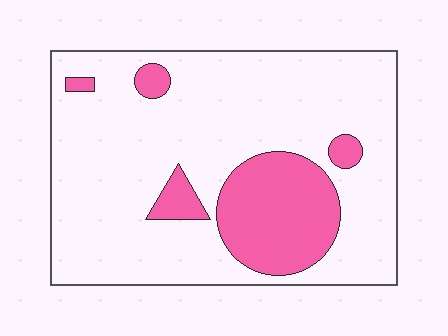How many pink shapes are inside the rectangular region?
5.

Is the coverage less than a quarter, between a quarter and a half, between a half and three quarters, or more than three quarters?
Less than a quarter.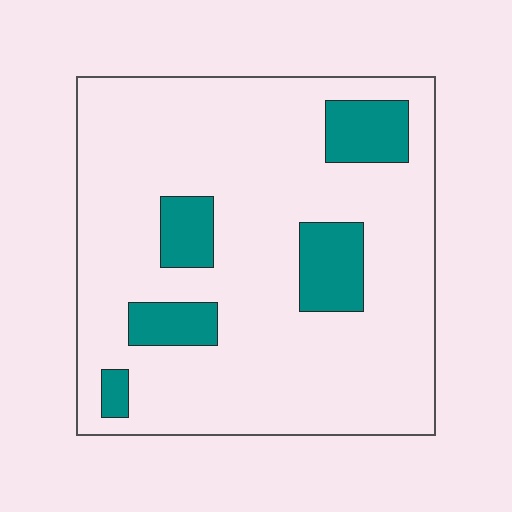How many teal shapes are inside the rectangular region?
5.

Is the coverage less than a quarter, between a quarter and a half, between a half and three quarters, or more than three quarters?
Less than a quarter.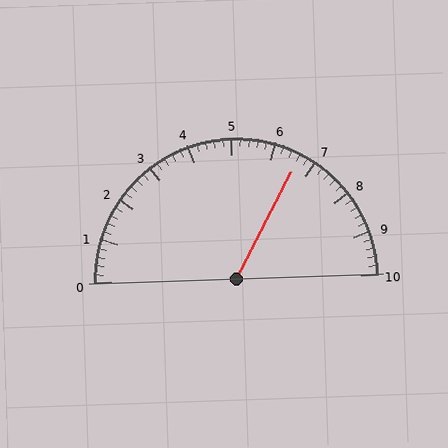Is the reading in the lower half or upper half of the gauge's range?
The reading is in the upper half of the range (0 to 10).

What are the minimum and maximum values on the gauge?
The gauge ranges from 0 to 10.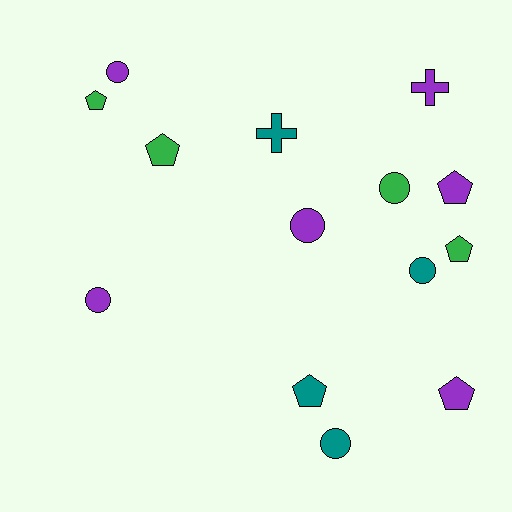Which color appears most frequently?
Purple, with 6 objects.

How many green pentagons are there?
There are 3 green pentagons.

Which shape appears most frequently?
Pentagon, with 6 objects.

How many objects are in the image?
There are 14 objects.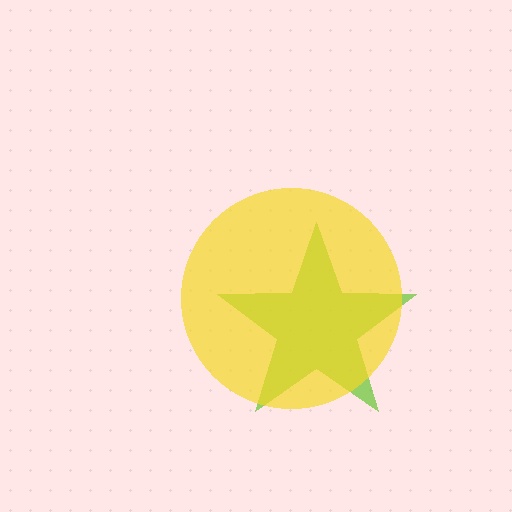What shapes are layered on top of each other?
The layered shapes are: a lime star, a yellow circle.